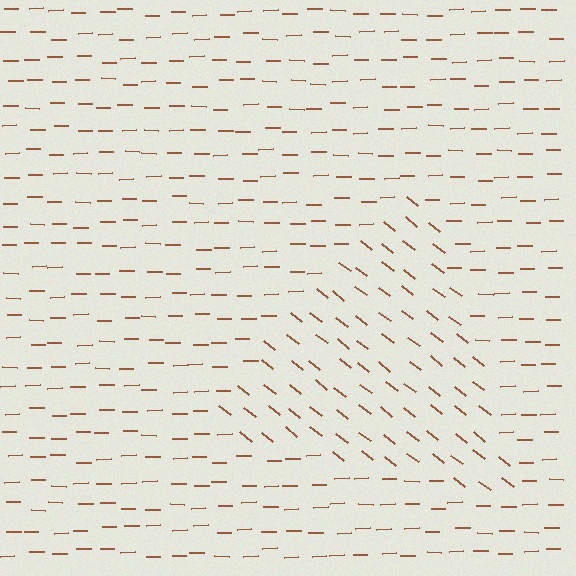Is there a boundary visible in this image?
Yes, there is a texture boundary formed by a change in line orientation.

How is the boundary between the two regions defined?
The boundary is defined purely by a change in line orientation (approximately 39 degrees difference). All lines are the same color and thickness.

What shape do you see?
I see a triangle.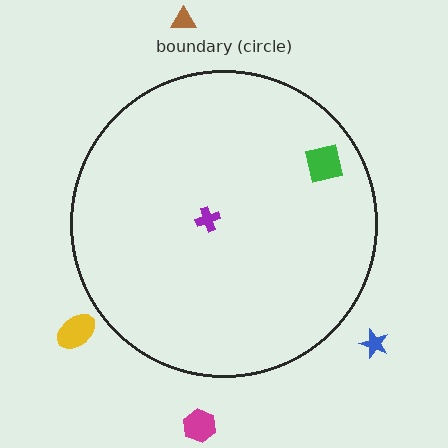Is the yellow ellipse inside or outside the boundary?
Outside.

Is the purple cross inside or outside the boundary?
Inside.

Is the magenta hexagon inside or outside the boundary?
Outside.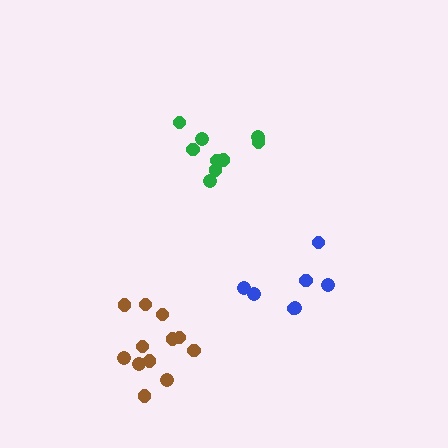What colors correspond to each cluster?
The clusters are colored: green, blue, brown.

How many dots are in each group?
Group 1: 9 dots, Group 2: 7 dots, Group 3: 12 dots (28 total).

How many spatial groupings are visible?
There are 3 spatial groupings.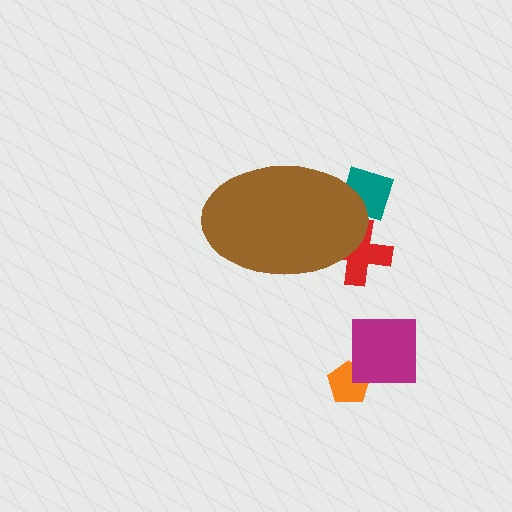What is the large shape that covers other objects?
A brown ellipse.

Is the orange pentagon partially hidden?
No, the orange pentagon is fully visible.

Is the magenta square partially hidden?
No, the magenta square is fully visible.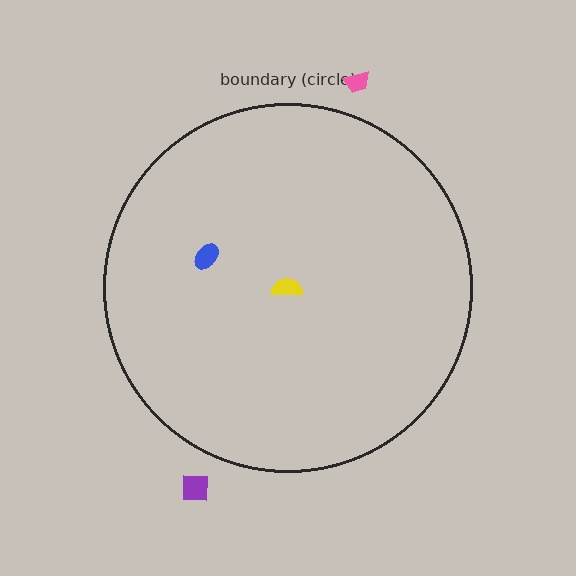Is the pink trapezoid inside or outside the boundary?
Outside.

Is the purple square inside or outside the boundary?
Outside.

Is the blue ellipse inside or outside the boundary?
Inside.